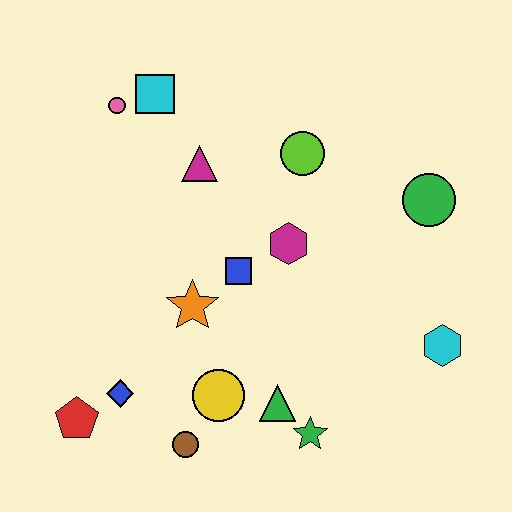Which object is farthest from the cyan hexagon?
The pink circle is farthest from the cyan hexagon.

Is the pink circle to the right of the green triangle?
No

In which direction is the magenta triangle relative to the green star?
The magenta triangle is above the green star.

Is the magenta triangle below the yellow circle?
No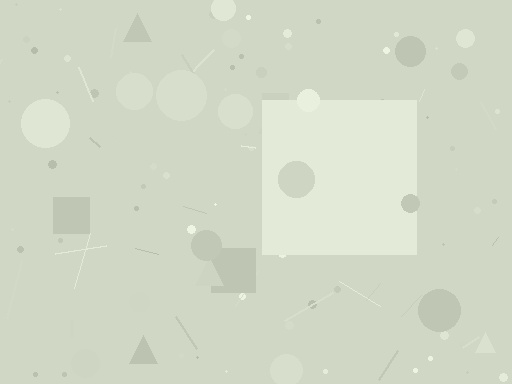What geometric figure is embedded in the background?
A square is embedded in the background.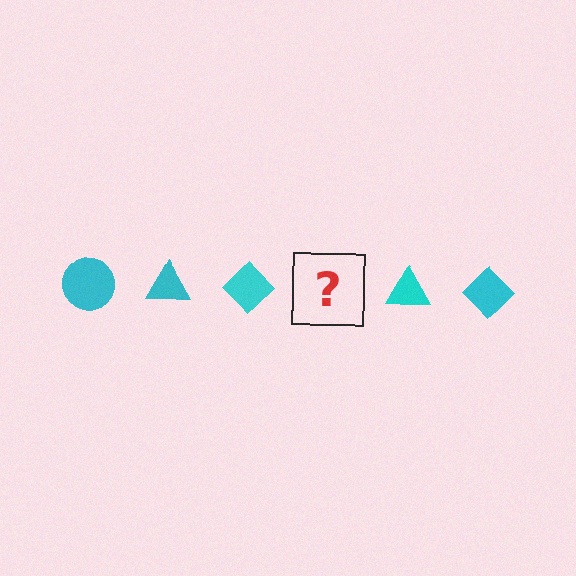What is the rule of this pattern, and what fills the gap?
The rule is that the pattern cycles through circle, triangle, diamond shapes in cyan. The gap should be filled with a cyan circle.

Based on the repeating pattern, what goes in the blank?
The blank should be a cyan circle.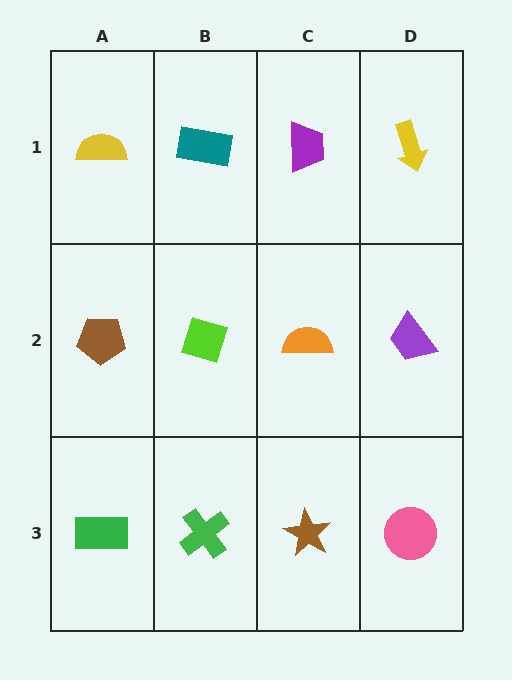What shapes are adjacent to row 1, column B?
A lime diamond (row 2, column B), a yellow semicircle (row 1, column A), a purple trapezoid (row 1, column C).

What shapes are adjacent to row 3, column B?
A lime diamond (row 2, column B), a green rectangle (row 3, column A), a brown star (row 3, column C).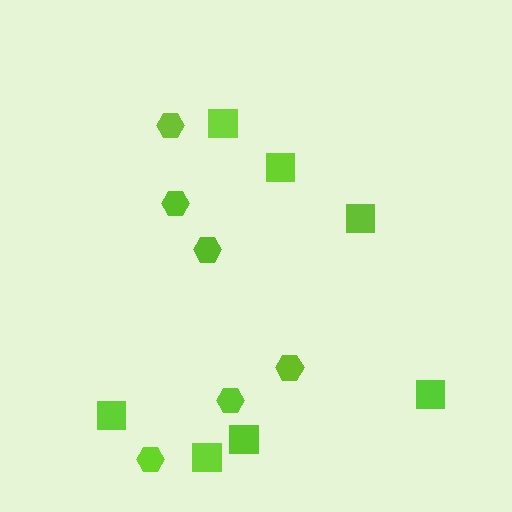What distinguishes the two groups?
There are 2 groups: one group of squares (7) and one group of hexagons (6).